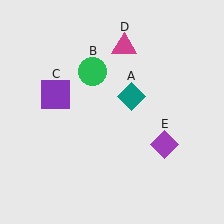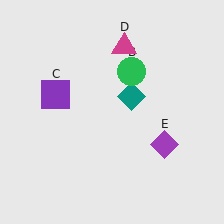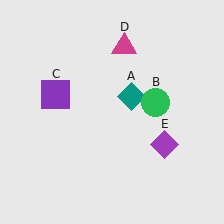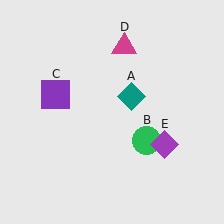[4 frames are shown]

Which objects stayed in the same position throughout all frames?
Teal diamond (object A) and purple square (object C) and magenta triangle (object D) and purple diamond (object E) remained stationary.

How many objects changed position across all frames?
1 object changed position: green circle (object B).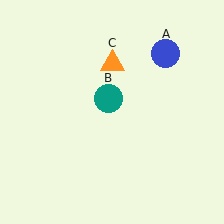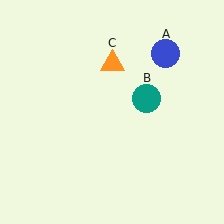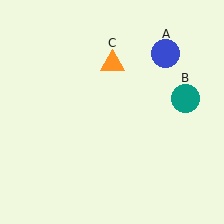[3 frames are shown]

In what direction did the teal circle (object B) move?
The teal circle (object B) moved right.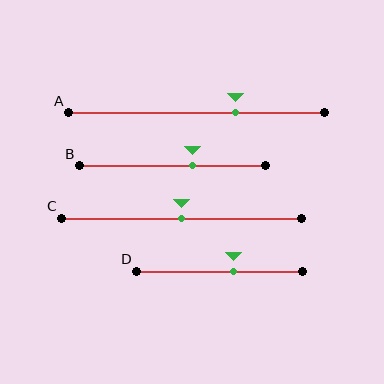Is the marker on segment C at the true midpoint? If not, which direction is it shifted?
Yes, the marker on segment C is at the true midpoint.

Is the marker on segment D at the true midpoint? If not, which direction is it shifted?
No, the marker on segment D is shifted to the right by about 9% of the segment length.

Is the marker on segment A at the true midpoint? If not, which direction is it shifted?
No, the marker on segment A is shifted to the right by about 15% of the segment length.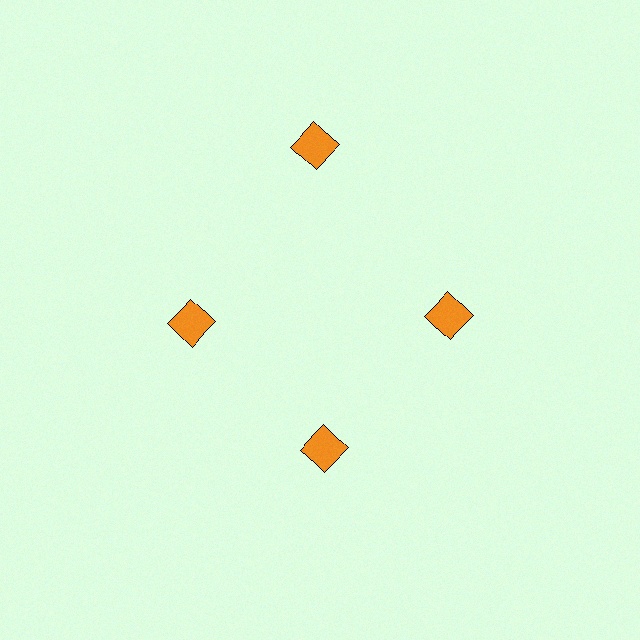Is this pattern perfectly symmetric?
No. The 4 orange diamonds are arranged in a ring, but one element near the 12 o'clock position is pushed outward from the center, breaking the 4-fold rotational symmetry.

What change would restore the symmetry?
The symmetry would be restored by moving it inward, back onto the ring so that all 4 diamonds sit at equal angles and equal distance from the center.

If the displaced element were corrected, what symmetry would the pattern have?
It would have 4-fold rotational symmetry — the pattern would map onto itself every 90 degrees.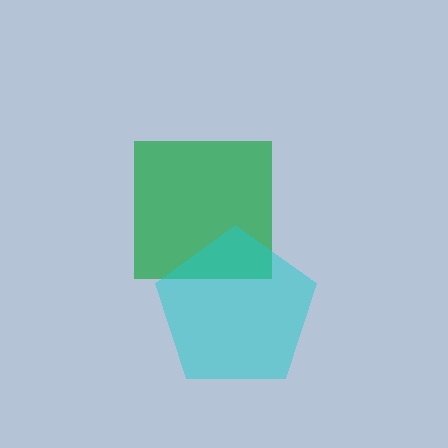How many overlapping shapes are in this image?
There are 2 overlapping shapes in the image.